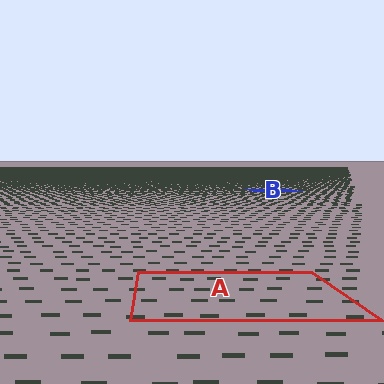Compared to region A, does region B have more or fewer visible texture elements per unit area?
Region B has more texture elements per unit area — they are packed more densely because it is farther away.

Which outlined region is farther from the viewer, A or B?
Region B is farther from the viewer — the texture elements inside it appear smaller and more densely packed.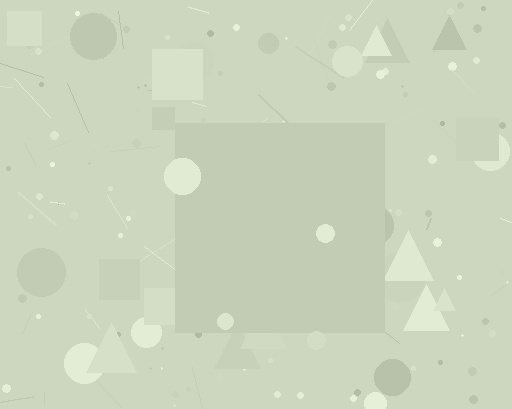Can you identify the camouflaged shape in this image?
The camouflaged shape is a square.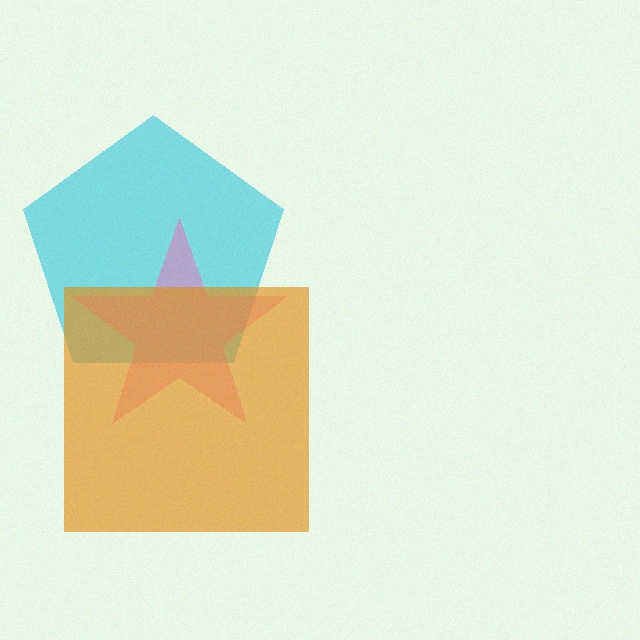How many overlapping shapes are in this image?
There are 3 overlapping shapes in the image.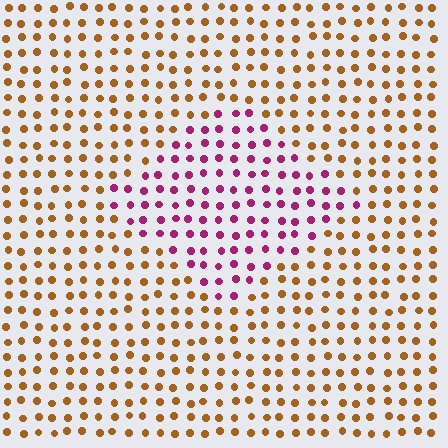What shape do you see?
I see a diamond.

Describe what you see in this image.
The image is filled with small brown elements in a uniform arrangement. A diamond-shaped region is visible where the elements are tinted to a slightly different hue, forming a subtle color boundary.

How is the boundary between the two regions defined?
The boundary is defined purely by a slight shift in hue (about 68 degrees). Spacing, size, and orientation are identical on both sides.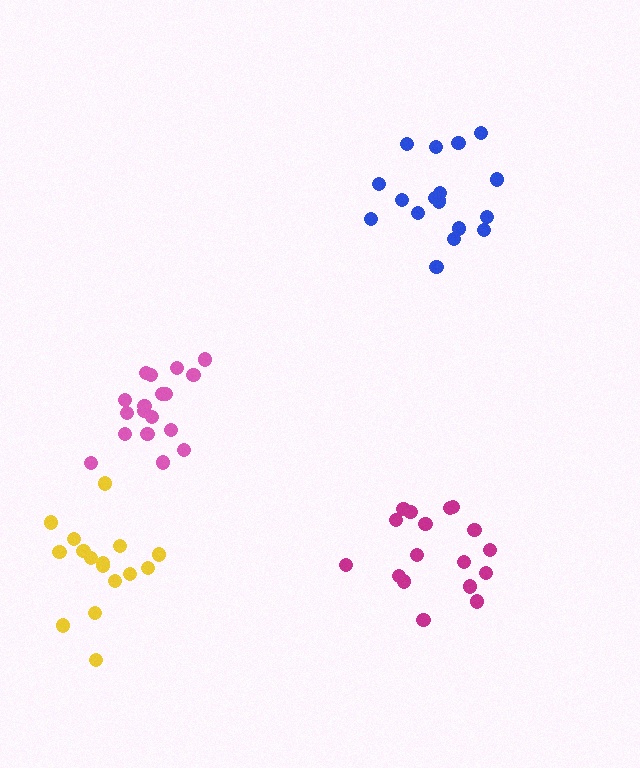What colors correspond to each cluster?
The clusters are colored: pink, magenta, yellow, blue.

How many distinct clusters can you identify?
There are 4 distinct clusters.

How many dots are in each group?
Group 1: 18 dots, Group 2: 17 dots, Group 3: 16 dots, Group 4: 18 dots (69 total).